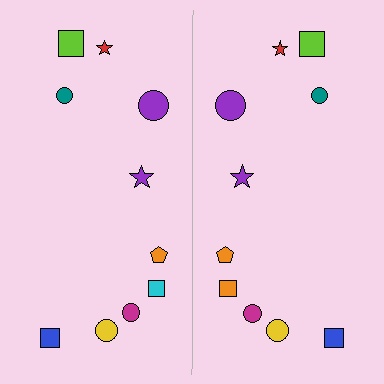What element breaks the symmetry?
The orange square on the right side breaks the symmetry — its mirror counterpart is cyan.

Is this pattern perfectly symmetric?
No, the pattern is not perfectly symmetric. The orange square on the right side breaks the symmetry — its mirror counterpart is cyan.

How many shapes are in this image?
There are 20 shapes in this image.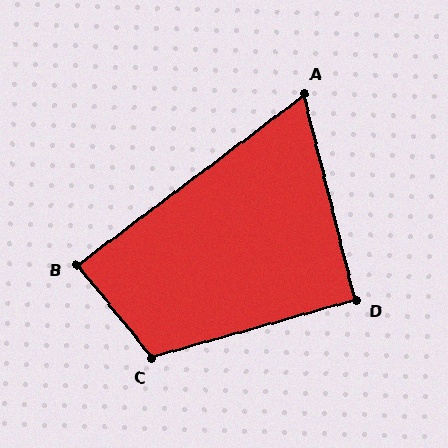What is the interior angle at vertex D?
Approximately 92 degrees (approximately right).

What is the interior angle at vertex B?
Approximately 88 degrees (approximately right).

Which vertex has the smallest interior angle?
A, at approximately 67 degrees.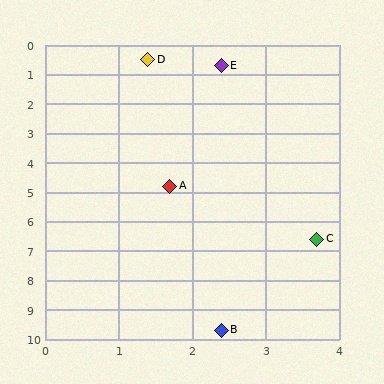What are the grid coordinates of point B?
Point B is at approximately (2.4, 9.7).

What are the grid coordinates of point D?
Point D is at approximately (1.4, 0.5).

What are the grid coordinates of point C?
Point C is at approximately (3.7, 6.6).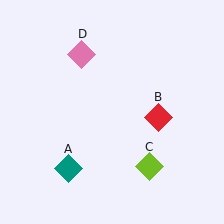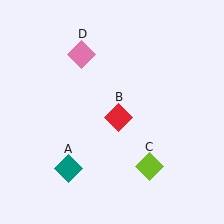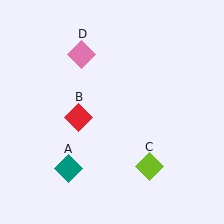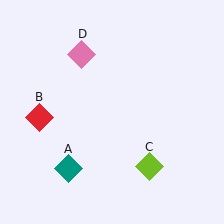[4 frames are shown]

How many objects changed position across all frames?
1 object changed position: red diamond (object B).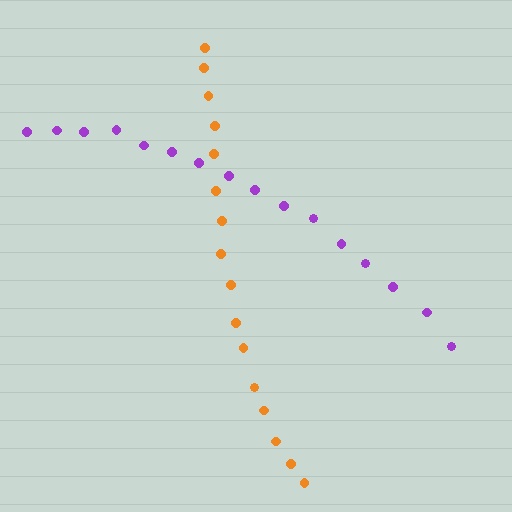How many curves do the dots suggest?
There are 2 distinct paths.